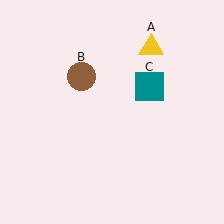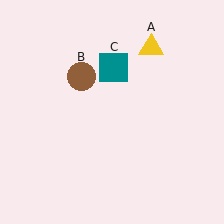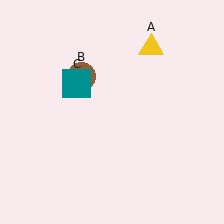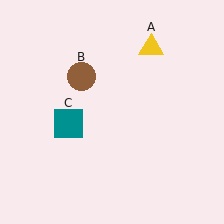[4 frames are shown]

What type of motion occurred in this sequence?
The teal square (object C) rotated counterclockwise around the center of the scene.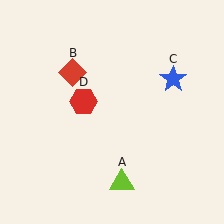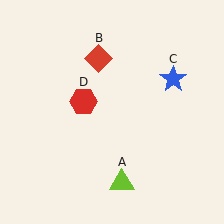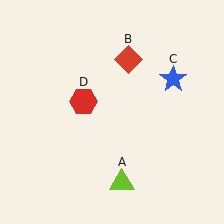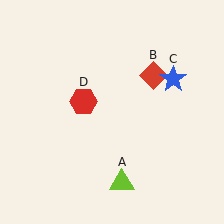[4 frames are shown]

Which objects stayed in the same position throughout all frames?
Lime triangle (object A) and blue star (object C) and red hexagon (object D) remained stationary.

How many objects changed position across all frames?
1 object changed position: red diamond (object B).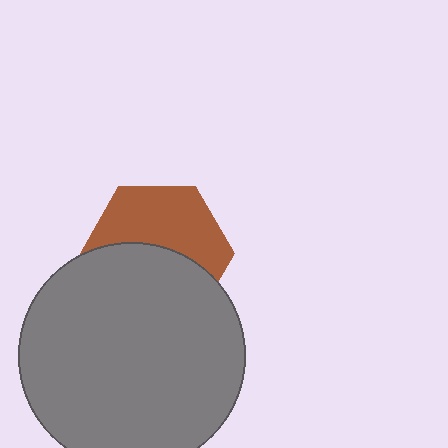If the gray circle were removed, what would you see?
You would see the complete brown hexagon.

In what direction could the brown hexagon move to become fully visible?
The brown hexagon could move up. That would shift it out from behind the gray circle entirely.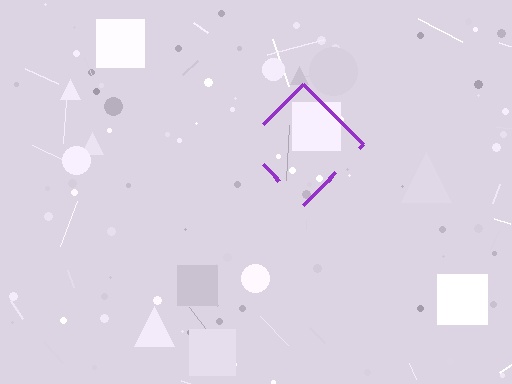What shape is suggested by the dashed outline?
The dashed outline suggests a diamond.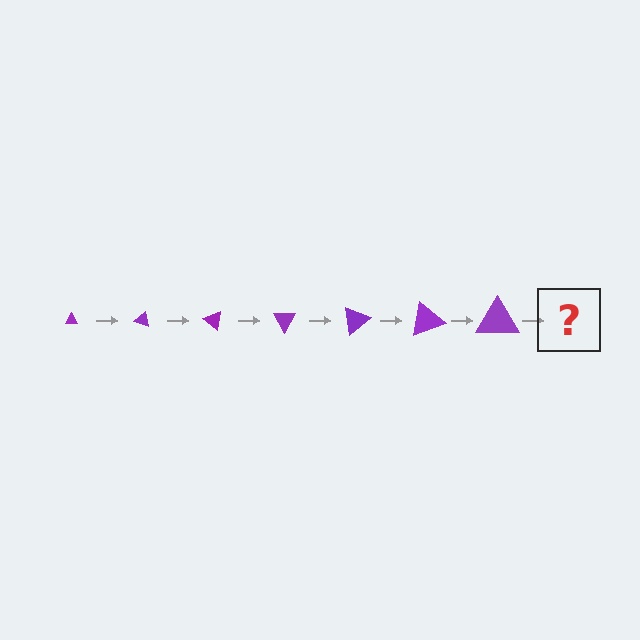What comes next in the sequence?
The next element should be a triangle, larger than the previous one and rotated 140 degrees from the start.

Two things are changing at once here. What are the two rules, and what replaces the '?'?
The two rules are that the triangle grows larger each step and it rotates 20 degrees each step. The '?' should be a triangle, larger than the previous one and rotated 140 degrees from the start.